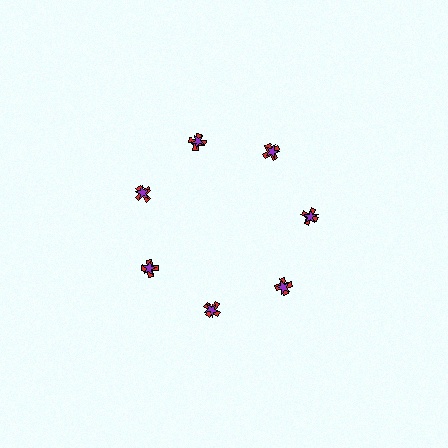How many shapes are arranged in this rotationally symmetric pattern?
There are 14 shapes, arranged in 7 groups of 2.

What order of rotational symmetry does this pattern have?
This pattern has 7-fold rotational symmetry.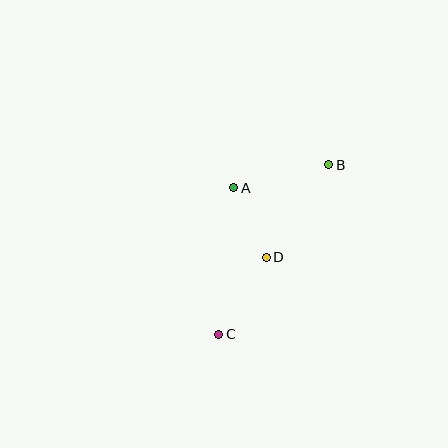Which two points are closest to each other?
Points A and D are closest to each other.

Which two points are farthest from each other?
Points B and C are farthest from each other.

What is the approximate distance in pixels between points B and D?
The distance between B and D is approximately 112 pixels.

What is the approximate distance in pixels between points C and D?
The distance between C and D is approximately 91 pixels.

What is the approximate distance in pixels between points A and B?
The distance between A and B is approximately 98 pixels.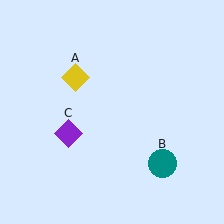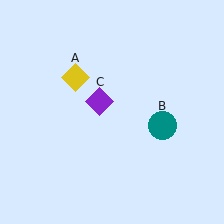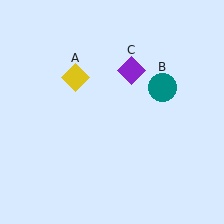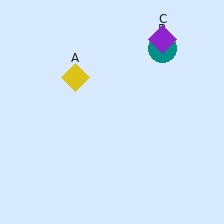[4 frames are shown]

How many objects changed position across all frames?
2 objects changed position: teal circle (object B), purple diamond (object C).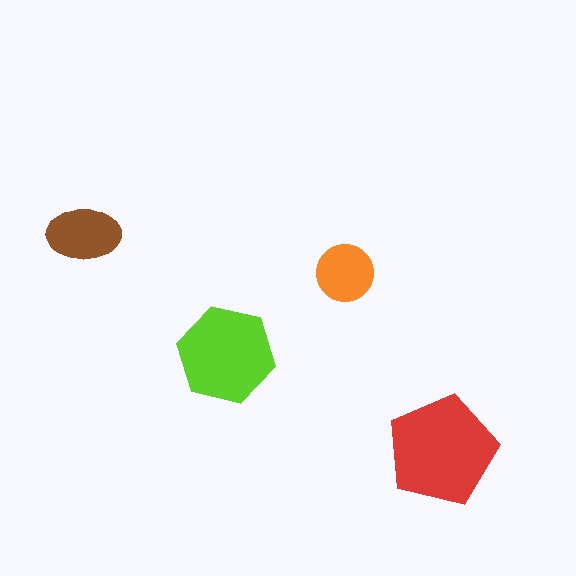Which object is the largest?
The red pentagon.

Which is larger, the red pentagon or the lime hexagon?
The red pentagon.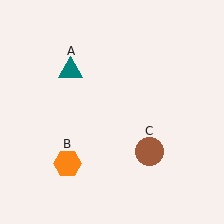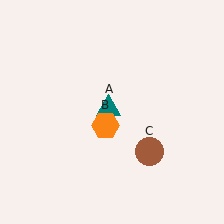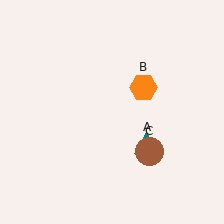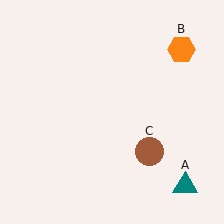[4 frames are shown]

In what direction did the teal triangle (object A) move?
The teal triangle (object A) moved down and to the right.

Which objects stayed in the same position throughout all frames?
Brown circle (object C) remained stationary.